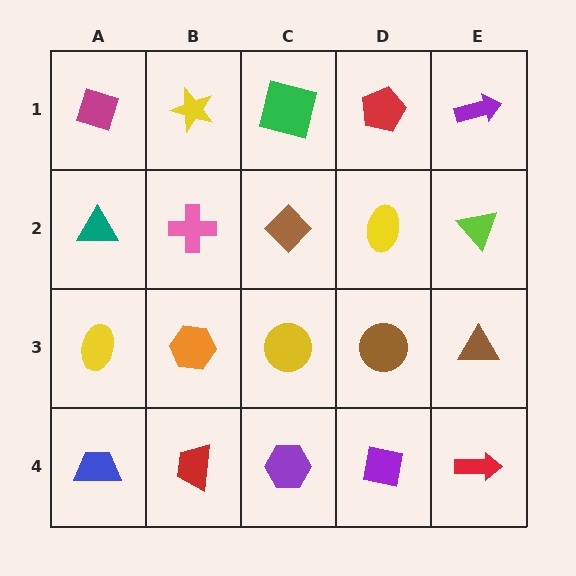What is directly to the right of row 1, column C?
A red pentagon.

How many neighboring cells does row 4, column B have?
3.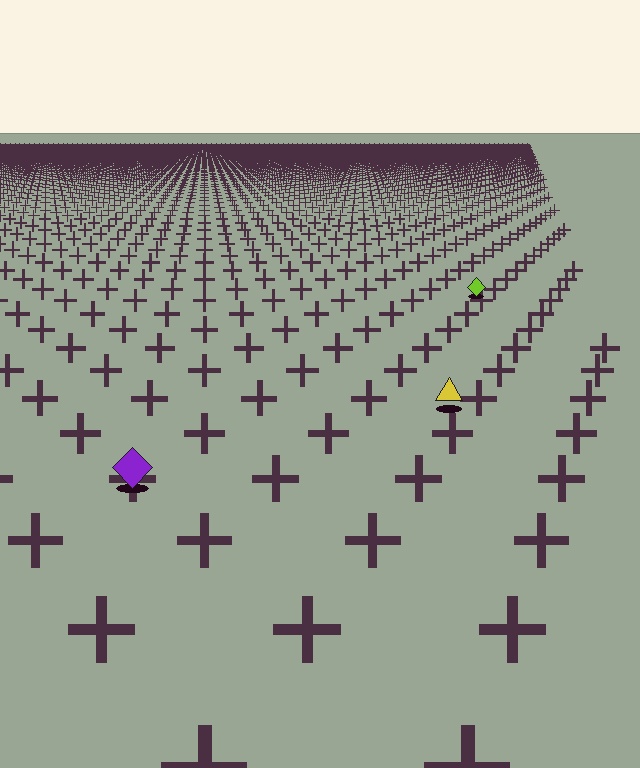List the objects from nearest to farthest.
From nearest to farthest: the purple diamond, the yellow triangle, the lime diamond.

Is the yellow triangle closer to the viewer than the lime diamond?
Yes. The yellow triangle is closer — you can tell from the texture gradient: the ground texture is coarser near it.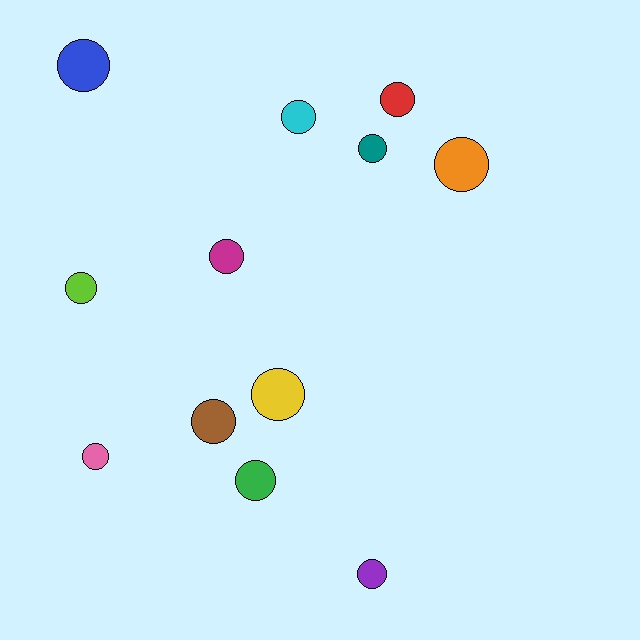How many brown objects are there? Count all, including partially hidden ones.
There is 1 brown object.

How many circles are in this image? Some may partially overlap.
There are 12 circles.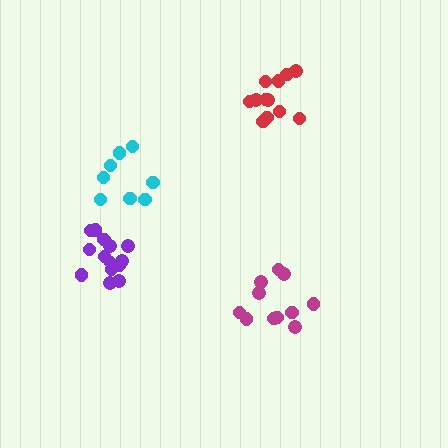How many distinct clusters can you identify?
There are 4 distinct clusters.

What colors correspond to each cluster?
The clusters are colored: cyan, red, purple, magenta.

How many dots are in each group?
Group 1: 8 dots, Group 2: 12 dots, Group 3: 14 dots, Group 4: 11 dots (45 total).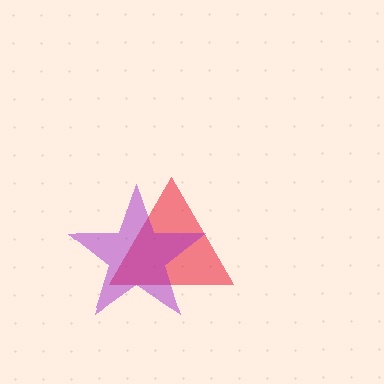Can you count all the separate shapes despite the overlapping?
Yes, there are 2 separate shapes.